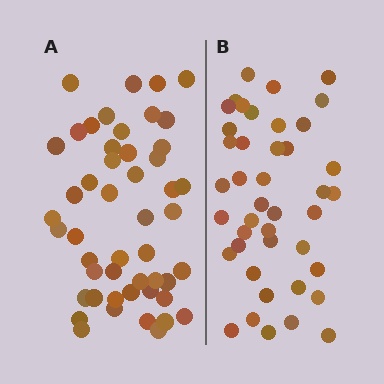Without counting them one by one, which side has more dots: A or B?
Region A (the left region) has more dots.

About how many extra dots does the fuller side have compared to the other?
Region A has roughly 8 or so more dots than region B.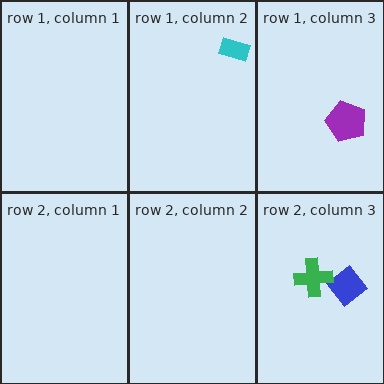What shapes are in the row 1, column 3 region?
The purple pentagon.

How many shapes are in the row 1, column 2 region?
1.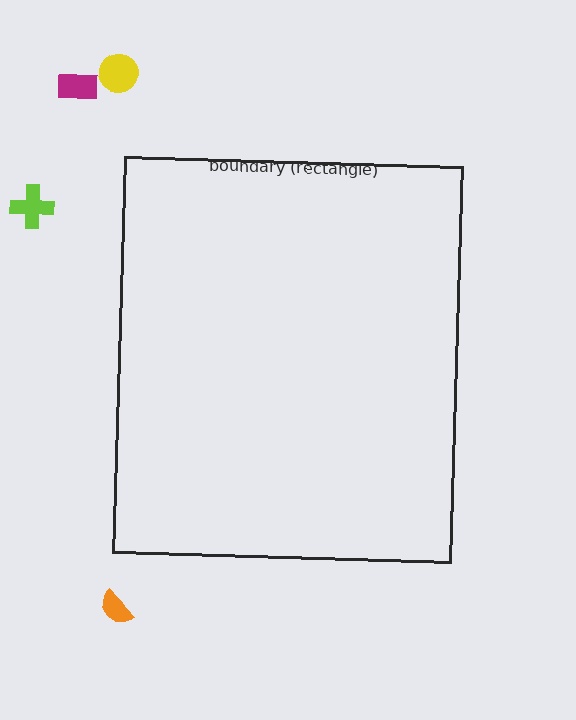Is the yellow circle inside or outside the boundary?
Outside.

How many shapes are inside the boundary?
0 inside, 4 outside.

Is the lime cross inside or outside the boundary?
Outside.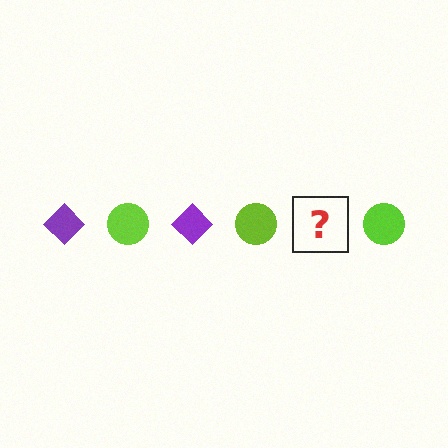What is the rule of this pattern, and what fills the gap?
The rule is that the pattern alternates between purple diamond and lime circle. The gap should be filled with a purple diamond.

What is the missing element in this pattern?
The missing element is a purple diamond.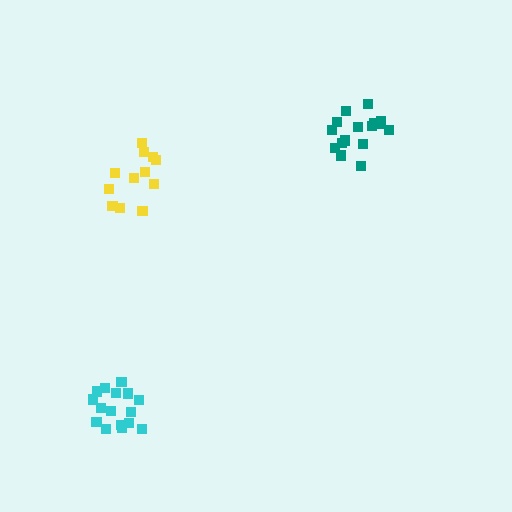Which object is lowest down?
The cyan cluster is bottommost.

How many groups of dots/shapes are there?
There are 3 groups.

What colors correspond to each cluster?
The clusters are colored: teal, cyan, yellow.